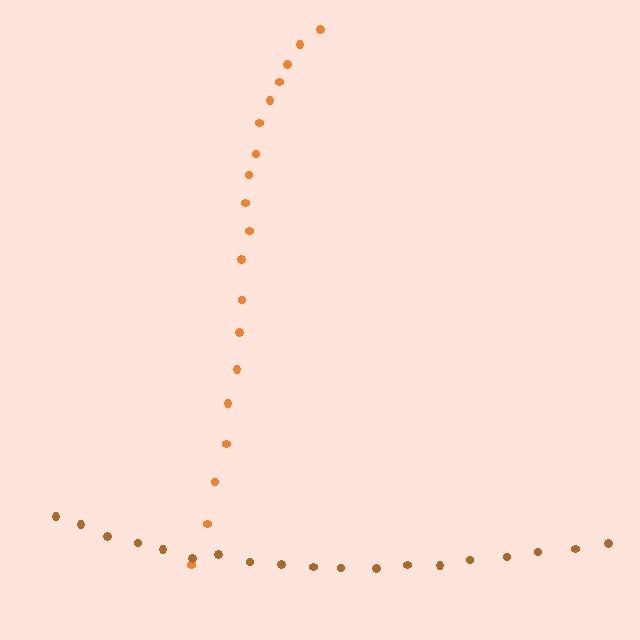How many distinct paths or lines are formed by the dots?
There are 2 distinct paths.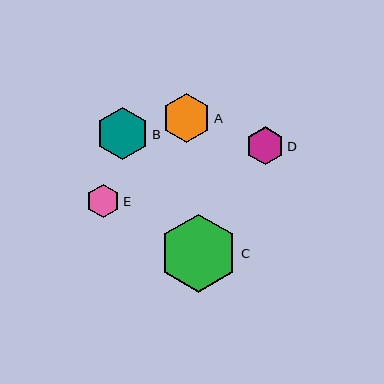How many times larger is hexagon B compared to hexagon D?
Hexagon B is approximately 1.4 times the size of hexagon D.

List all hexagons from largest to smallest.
From largest to smallest: C, B, A, D, E.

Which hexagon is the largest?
Hexagon C is the largest with a size of approximately 78 pixels.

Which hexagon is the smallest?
Hexagon E is the smallest with a size of approximately 33 pixels.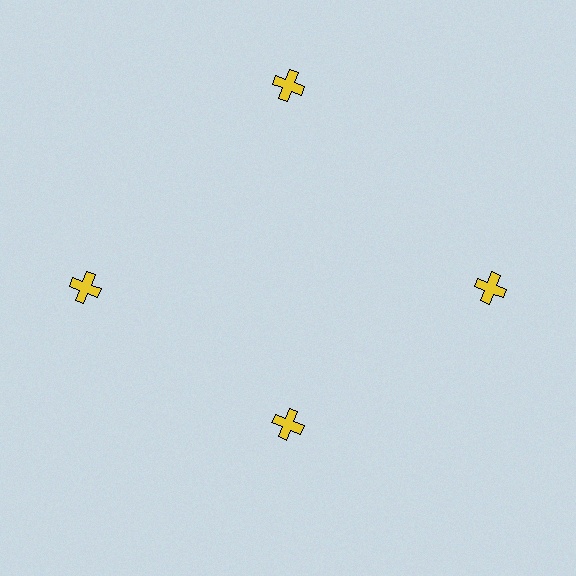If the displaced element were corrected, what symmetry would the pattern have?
It would have 4-fold rotational symmetry — the pattern would map onto itself every 90 degrees.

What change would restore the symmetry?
The symmetry would be restored by moving it outward, back onto the ring so that all 4 crosses sit at equal angles and equal distance from the center.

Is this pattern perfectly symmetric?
No. The 4 yellow crosses are arranged in a ring, but one element near the 6 o'clock position is pulled inward toward the center, breaking the 4-fold rotational symmetry.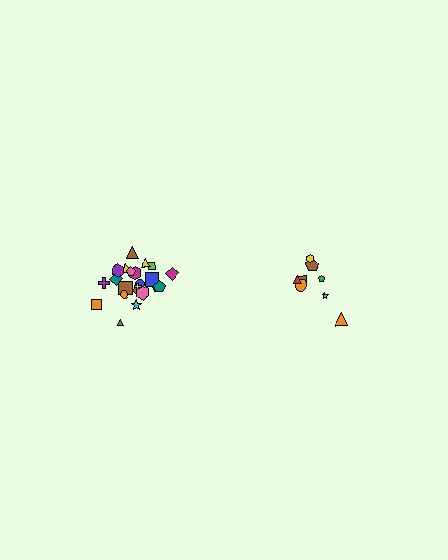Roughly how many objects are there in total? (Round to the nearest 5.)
Roughly 30 objects in total.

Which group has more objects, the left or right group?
The left group.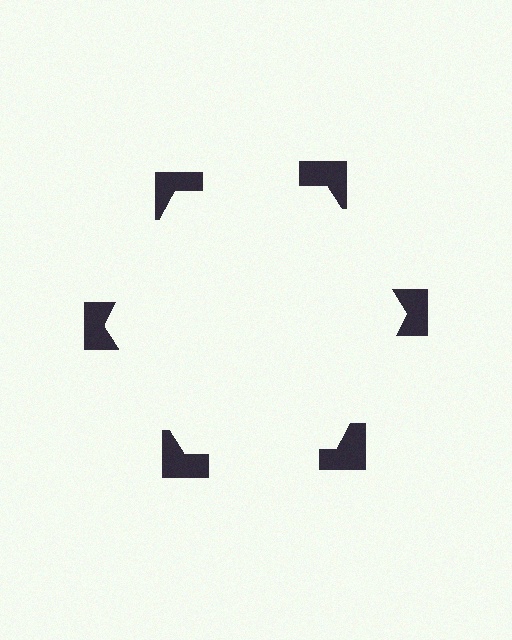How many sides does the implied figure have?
6 sides.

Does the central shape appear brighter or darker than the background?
It typically appears slightly brighter than the background, even though no actual brightness change is drawn.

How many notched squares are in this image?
There are 6 — one at each vertex of the illusory hexagon.